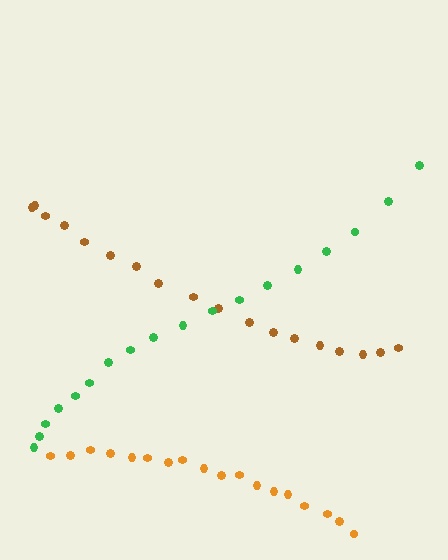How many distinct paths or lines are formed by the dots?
There are 3 distinct paths.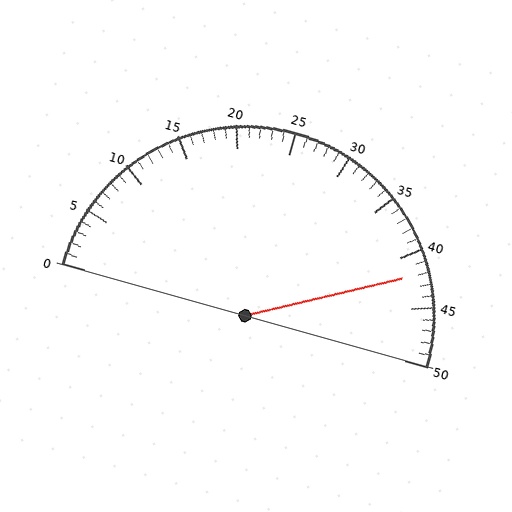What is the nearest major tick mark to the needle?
The nearest major tick mark is 40.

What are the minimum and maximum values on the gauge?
The gauge ranges from 0 to 50.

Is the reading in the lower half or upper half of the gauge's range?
The reading is in the upper half of the range (0 to 50).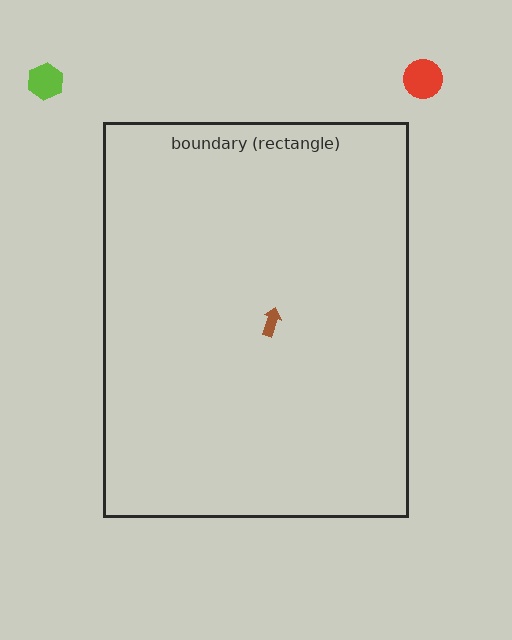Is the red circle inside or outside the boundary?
Outside.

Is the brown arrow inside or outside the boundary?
Inside.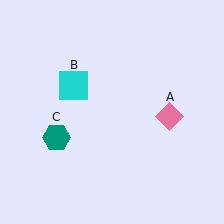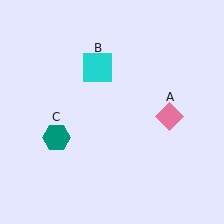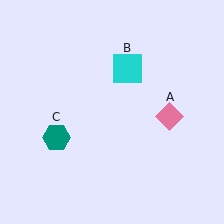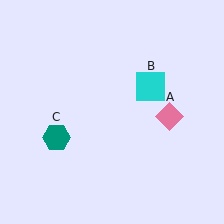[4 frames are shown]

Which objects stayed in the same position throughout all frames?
Pink diamond (object A) and teal hexagon (object C) remained stationary.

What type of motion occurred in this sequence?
The cyan square (object B) rotated clockwise around the center of the scene.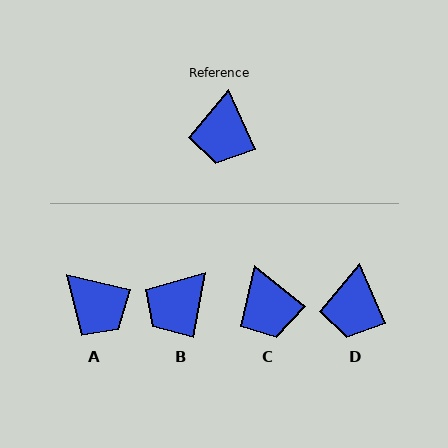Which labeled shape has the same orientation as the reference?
D.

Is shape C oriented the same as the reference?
No, it is off by about 27 degrees.